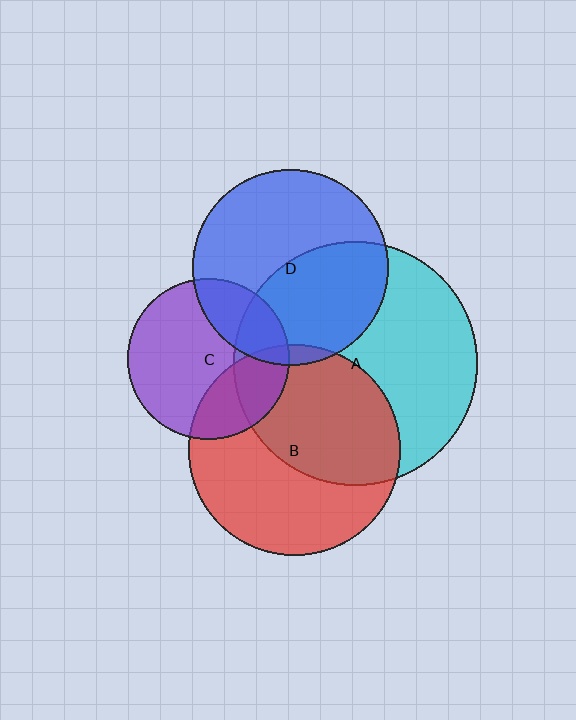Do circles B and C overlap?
Yes.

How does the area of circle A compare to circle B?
Approximately 1.3 times.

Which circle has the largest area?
Circle A (cyan).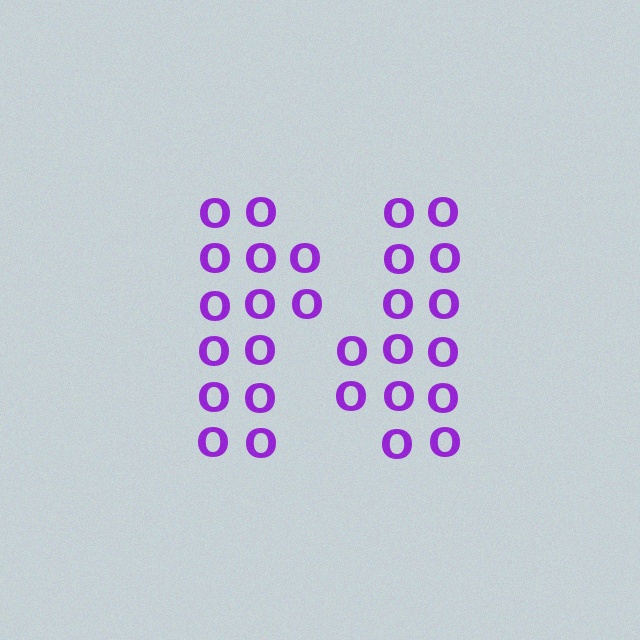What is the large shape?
The large shape is the letter N.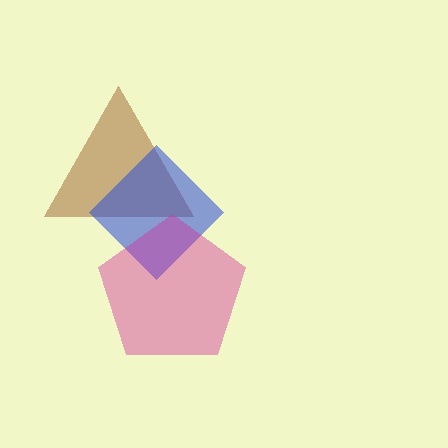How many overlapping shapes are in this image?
There are 3 overlapping shapes in the image.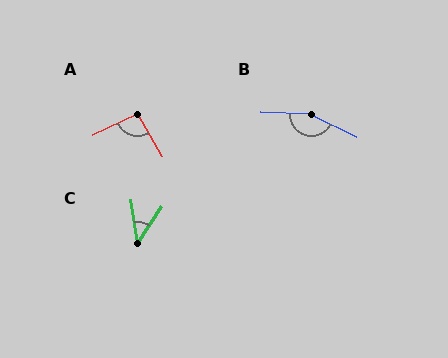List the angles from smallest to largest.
C (42°), A (94°), B (156°).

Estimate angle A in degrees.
Approximately 94 degrees.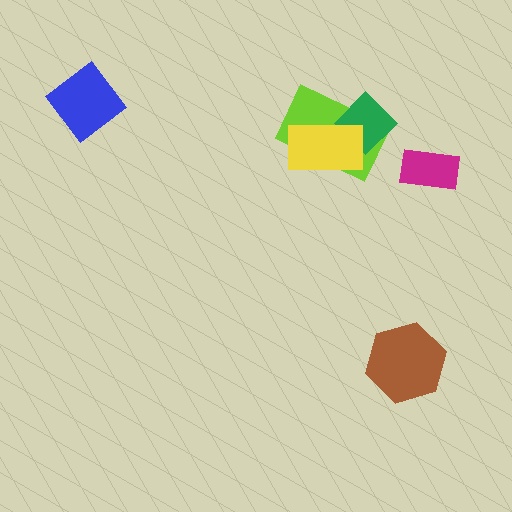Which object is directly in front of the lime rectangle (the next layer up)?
The green diamond is directly in front of the lime rectangle.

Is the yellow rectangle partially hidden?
No, no other shape covers it.